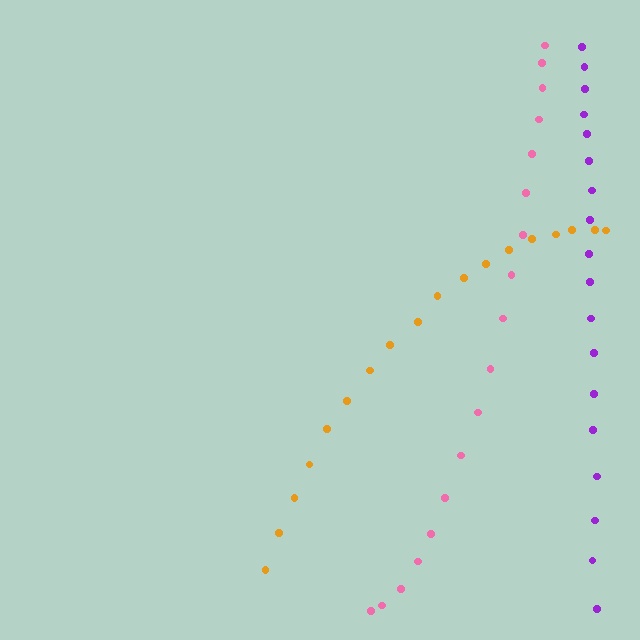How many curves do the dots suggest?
There are 3 distinct paths.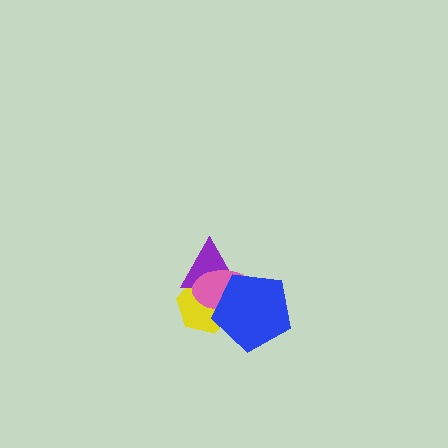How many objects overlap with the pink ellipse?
3 objects overlap with the pink ellipse.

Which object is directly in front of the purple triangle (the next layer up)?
The pink ellipse is directly in front of the purple triangle.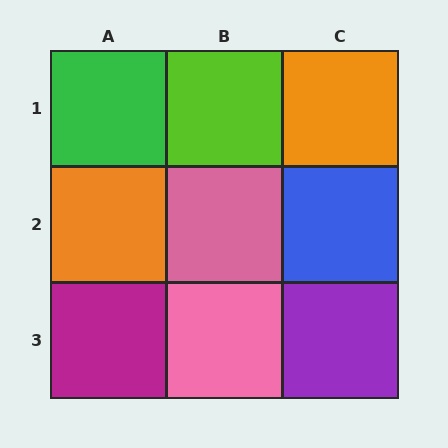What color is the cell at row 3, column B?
Pink.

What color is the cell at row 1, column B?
Lime.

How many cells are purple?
1 cell is purple.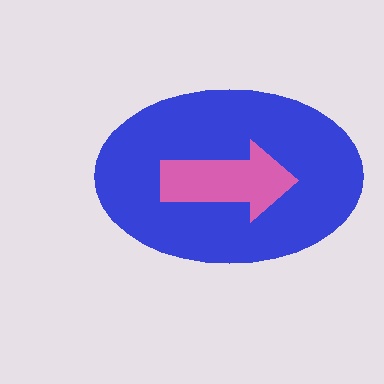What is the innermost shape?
The pink arrow.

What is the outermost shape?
The blue ellipse.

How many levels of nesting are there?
2.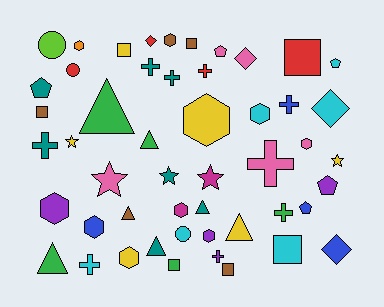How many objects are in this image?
There are 50 objects.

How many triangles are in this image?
There are 7 triangles.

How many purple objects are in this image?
There are 4 purple objects.